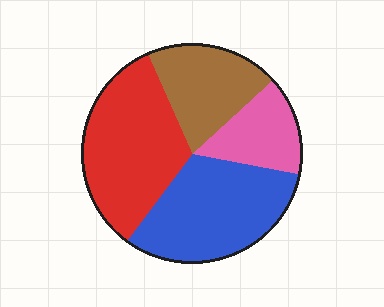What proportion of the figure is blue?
Blue takes up between a quarter and a half of the figure.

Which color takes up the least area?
Pink, at roughly 15%.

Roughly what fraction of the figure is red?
Red covers roughly 35% of the figure.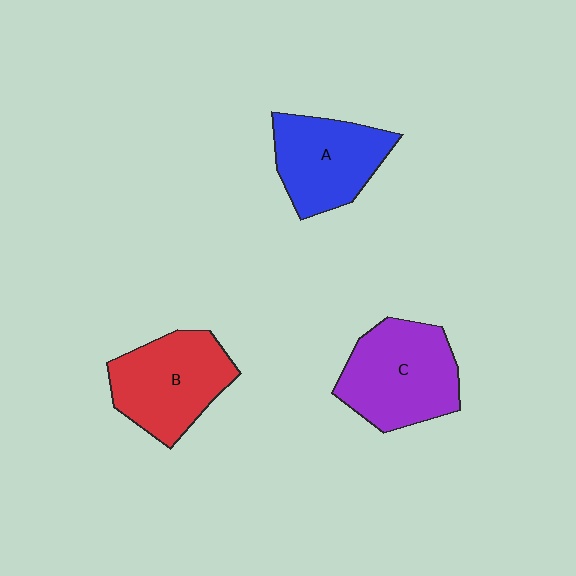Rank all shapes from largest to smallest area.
From largest to smallest: C (purple), B (red), A (blue).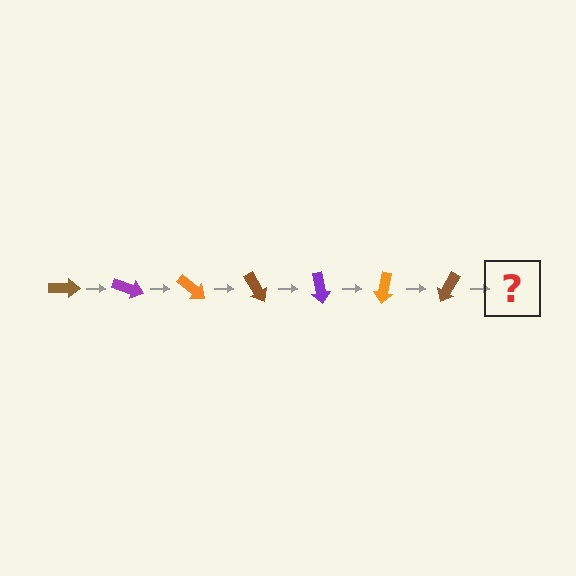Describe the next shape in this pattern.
It should be a purple arrow, rotated 140 degrees from the start.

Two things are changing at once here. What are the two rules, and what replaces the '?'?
The two rules are that it rotates 20 degrees each step and the color cycles through brown, purple, and orange. The '?' should be a purple arrow, rotated 140 degrees from the start.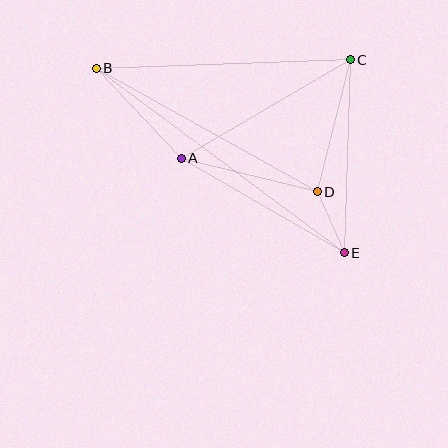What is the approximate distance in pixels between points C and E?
The distance between C and E is approximately 193 pixels.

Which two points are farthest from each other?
Points B and E are farthest from each other.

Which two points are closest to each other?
Points D and E are closest to each other.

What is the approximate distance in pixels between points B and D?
The distance between B and D is approximately 253 pixels.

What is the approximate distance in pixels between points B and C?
The distance between B and C is approximately 254 pixels.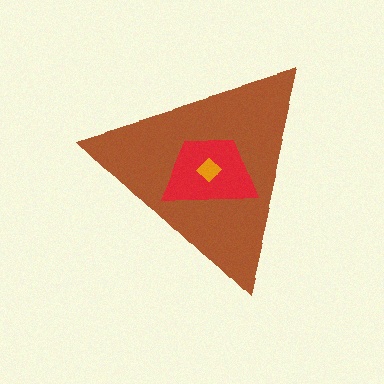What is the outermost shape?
The brown triangle.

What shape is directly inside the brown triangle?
The red trapezoid.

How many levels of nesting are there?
3.